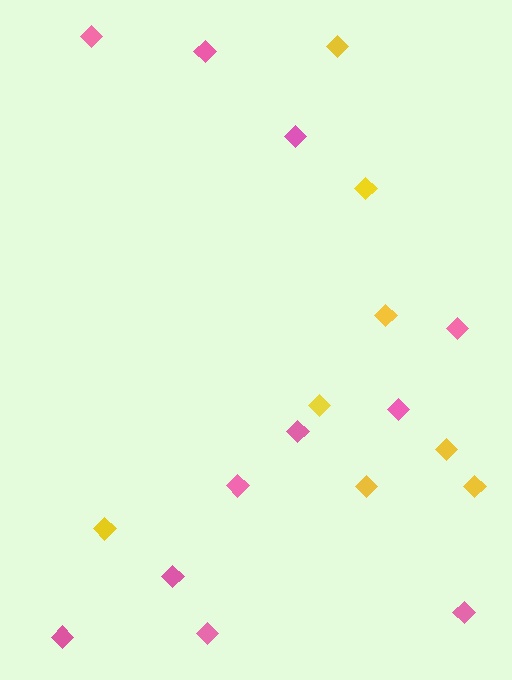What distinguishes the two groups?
There are 2 groups: one group of yellow diamonds (8) and one group of pink diamonds (11).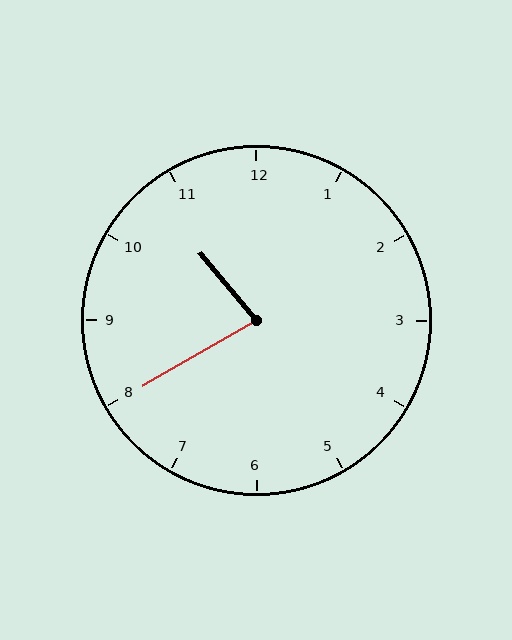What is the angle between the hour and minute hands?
Approximately 80 degrees.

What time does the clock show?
10:40.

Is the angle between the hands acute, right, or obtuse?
It is acute.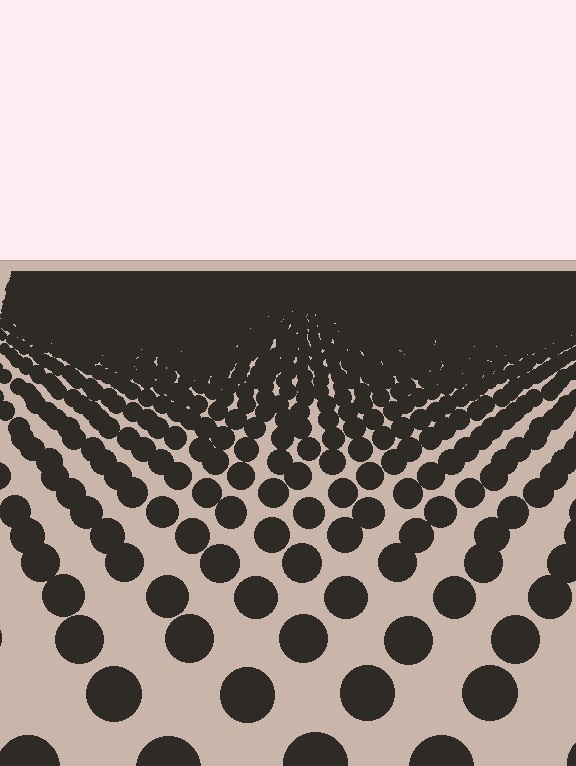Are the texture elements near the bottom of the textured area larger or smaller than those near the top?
Larger. Near the bottom, elements are closer to the viewer and appear at a bigger on-screen size.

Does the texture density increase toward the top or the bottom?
Density increases toward the top.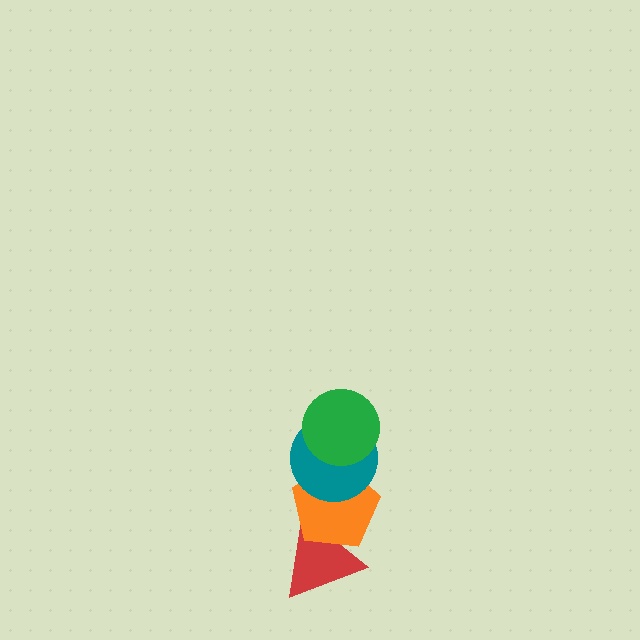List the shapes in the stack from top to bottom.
From top to bottom: the green circle, the teal circle, the orange pentagon, the red triangle.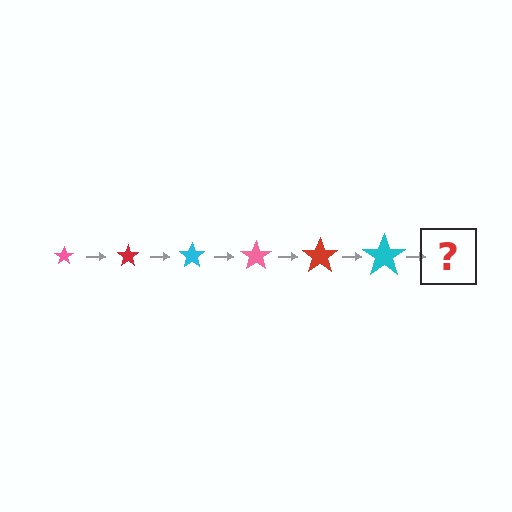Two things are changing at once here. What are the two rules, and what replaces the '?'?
The two rules are that the star grows larger each step and the color cycles through pink, red, and cyan. The '?' should be a pink star, larger than the previous one.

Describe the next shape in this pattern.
It should be a pink star, larger than the previous one.